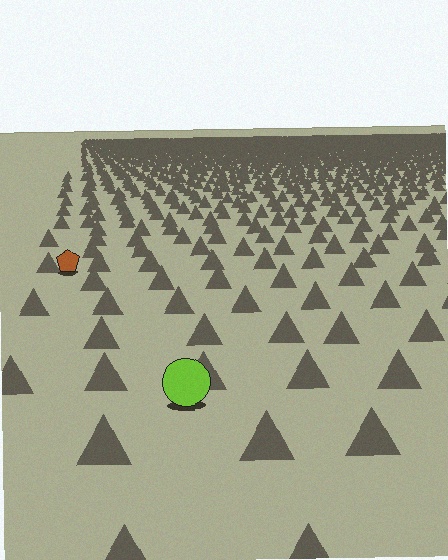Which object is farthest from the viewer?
The brown pentagon is farthest from the viewer. It appears smaller and the ground texture around it is denser.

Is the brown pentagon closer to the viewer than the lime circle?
No. The lime circle is closer — you can tell from the texture gradient: the ground texture is coarser near it.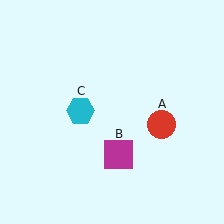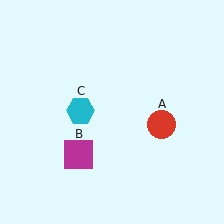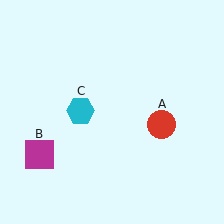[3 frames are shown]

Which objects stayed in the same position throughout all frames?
Red circle (object A) and cyan hexagon (object C) remained stationary.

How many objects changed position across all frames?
1 object changed position: magenta square (object B).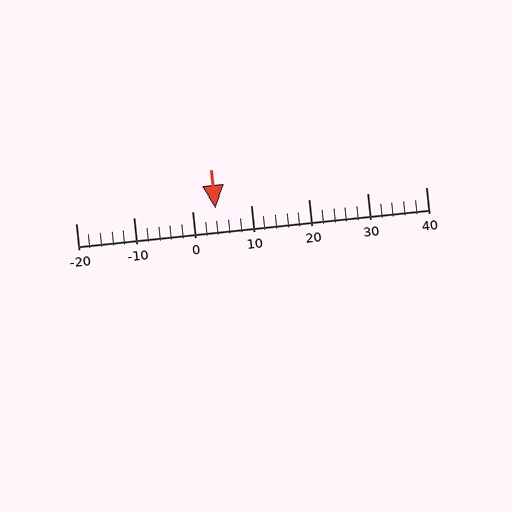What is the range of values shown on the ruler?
The ruler shows values from -20 to 40.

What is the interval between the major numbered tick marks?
The major tick marks are spaced 10 units apart.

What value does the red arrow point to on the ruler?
The red arrow points to approximately 4.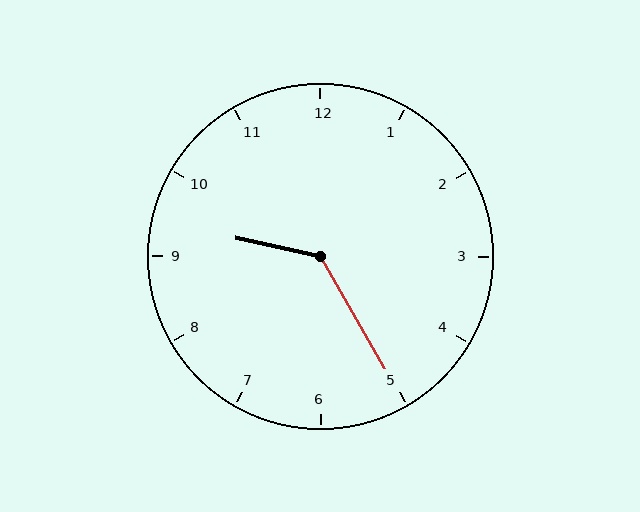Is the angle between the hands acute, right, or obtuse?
It is obtuse.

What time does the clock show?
9:25.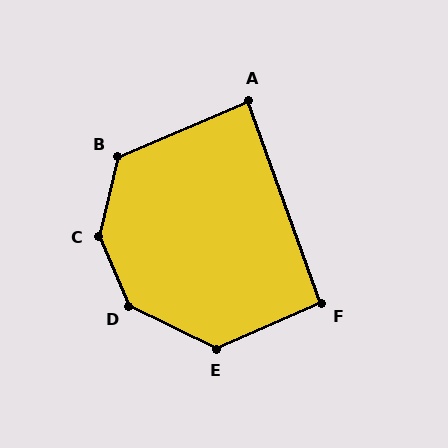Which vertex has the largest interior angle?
C, at approximately 144 degrees.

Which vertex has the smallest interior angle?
A, at approximately 87 degrees.